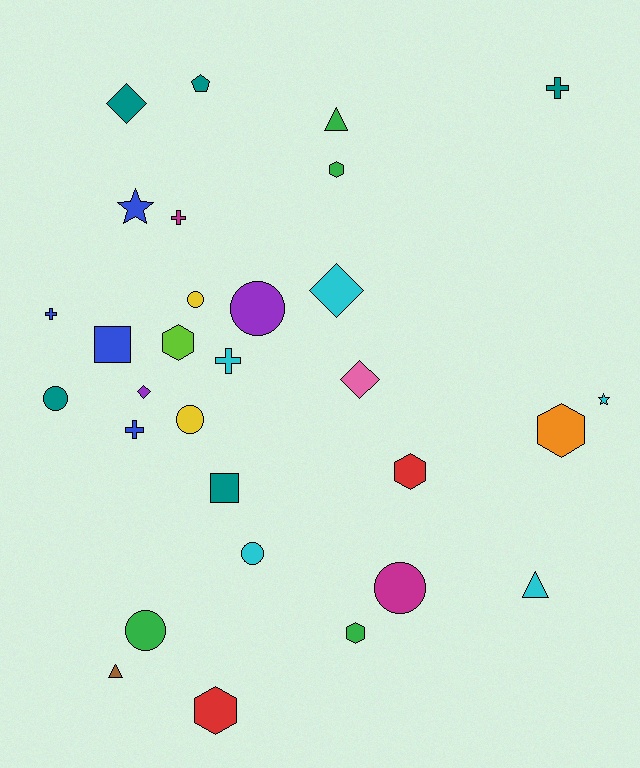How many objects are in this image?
There are 30 objects.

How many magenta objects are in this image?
There are 2 magenta objects.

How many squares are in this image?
There are 2 squares.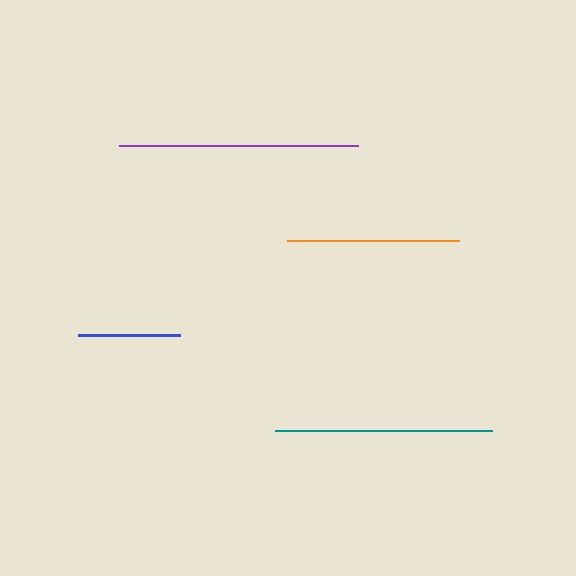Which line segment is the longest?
The purple line is the longest at approximately 239 pixels.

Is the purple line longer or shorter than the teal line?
The purple line is longer than the teal line.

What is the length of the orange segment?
The orange segment is approximately 172 pixels long.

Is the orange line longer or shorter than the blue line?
The orange line is longer than the blue line.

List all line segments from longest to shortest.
From longest to shortest: purple, teal, orange, blue.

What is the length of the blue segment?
The blue segment is approximately 102 pixels long.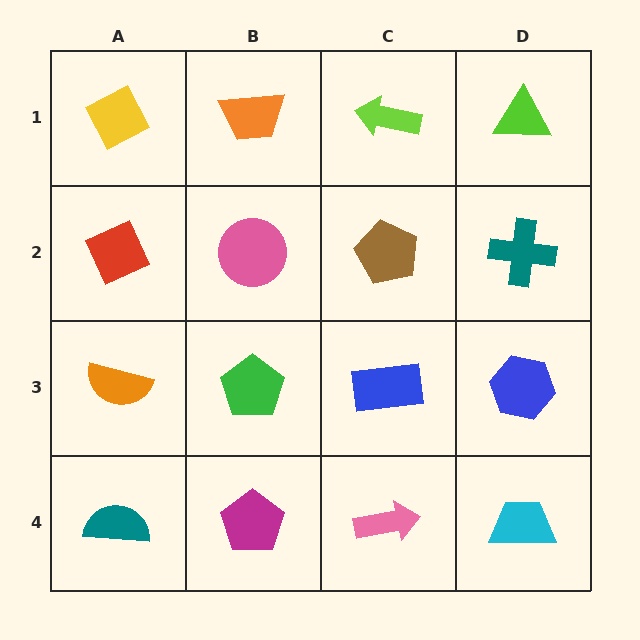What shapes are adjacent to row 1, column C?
A brown pentagon (row 2, column C), an orange trapezoid (row 1, column B), a lime triangle (row 1, column D).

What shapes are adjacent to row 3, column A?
A red diamond (row 2, column A), a teal semicircle (row 4, column A), a green pentagon (row 3, column B).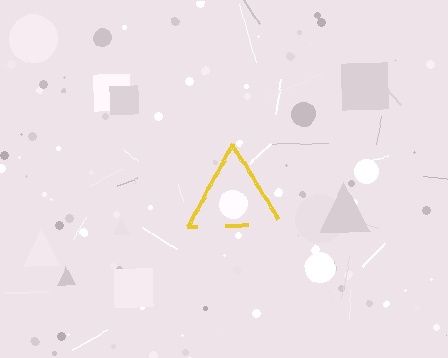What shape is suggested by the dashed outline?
The dashed outline suggests a triangle.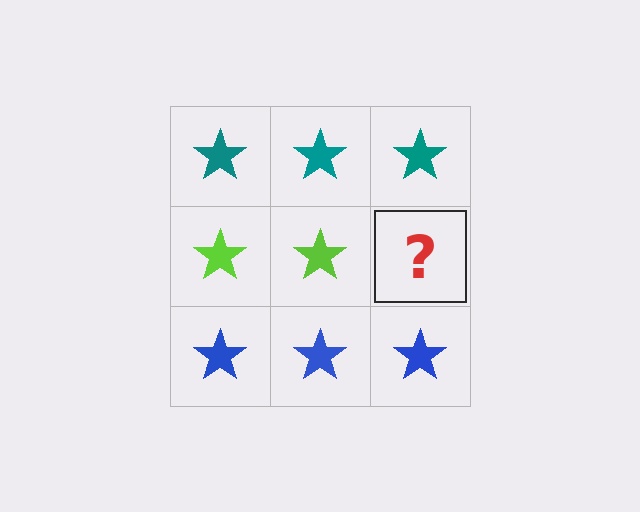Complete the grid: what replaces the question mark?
The question mark should be replaced with a lime star.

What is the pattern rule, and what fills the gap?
The rule is that each row has a consistent color. The gap should be filled with a lime star.